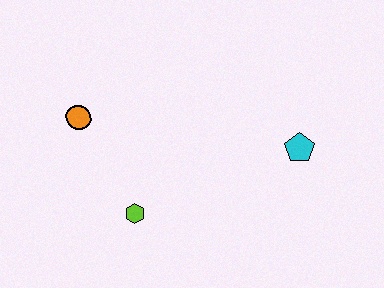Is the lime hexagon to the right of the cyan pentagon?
No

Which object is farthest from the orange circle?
The cyan pentagon is farthest from the orange circle.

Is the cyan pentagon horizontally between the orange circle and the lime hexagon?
No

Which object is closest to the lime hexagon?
The orange circle is closest to the lime hexagon.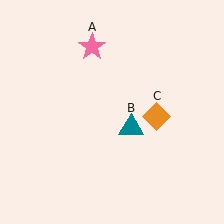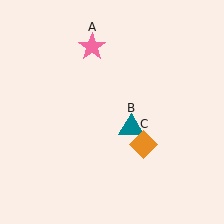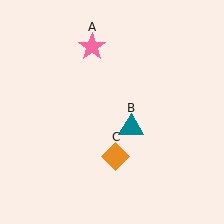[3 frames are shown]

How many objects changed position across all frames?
1 object changed position: orange diamond (object C).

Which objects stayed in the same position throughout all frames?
Pink star (object A) and teal triangle (object B) remained stationary.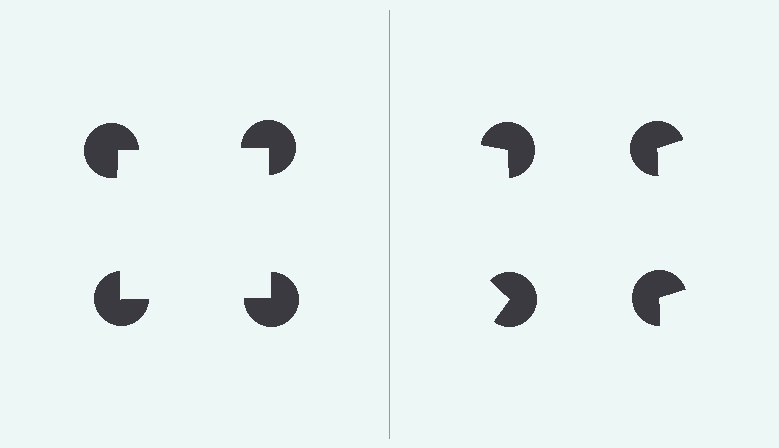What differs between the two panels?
The pac-man discs are positioned identically on both sides; only the wedge orientations differ. On the left they align to a square; on the right they are misaligned.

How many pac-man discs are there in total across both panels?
8 — 4 on each side.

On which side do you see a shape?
An illusory square appears on the left side. On the right side the wedge cuts are rotated, so no coherent shape forms.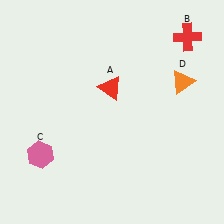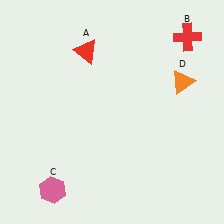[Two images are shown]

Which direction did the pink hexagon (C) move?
The pink hexagon (C) moved down.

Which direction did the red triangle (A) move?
The red triangle (A) moved up.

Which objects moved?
The objects that moved are: the red triangle (A), the pink hexagon (C).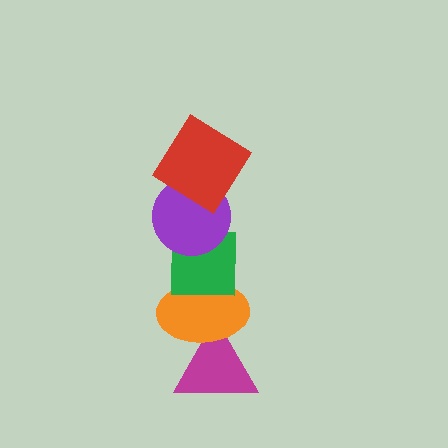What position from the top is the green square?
The green square is 3rd from the top.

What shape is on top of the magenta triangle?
The orange ellipse is on top of the magenta triangle.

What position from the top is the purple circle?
The purple circle is 2nd from the top.